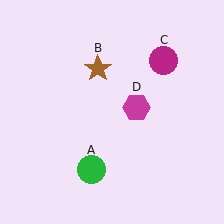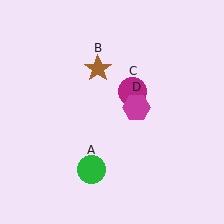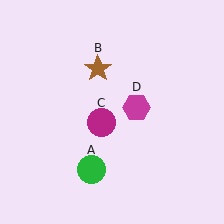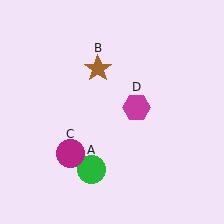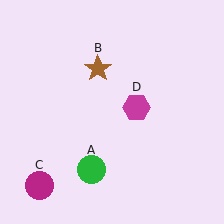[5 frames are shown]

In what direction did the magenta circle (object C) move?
The magenta circle (object C) moved down and to the left.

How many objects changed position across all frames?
1 object changed position: magenta circle (object C).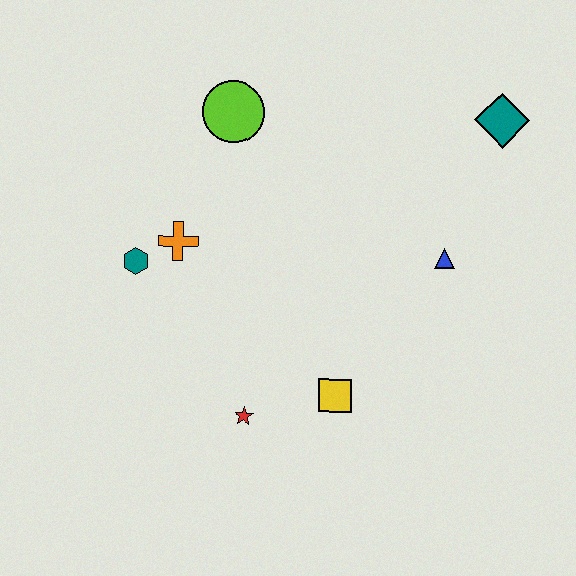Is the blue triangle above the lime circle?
No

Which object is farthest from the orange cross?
The teal diamond is farthest from the orange cross.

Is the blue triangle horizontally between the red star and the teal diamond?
Yes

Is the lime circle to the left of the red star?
Yes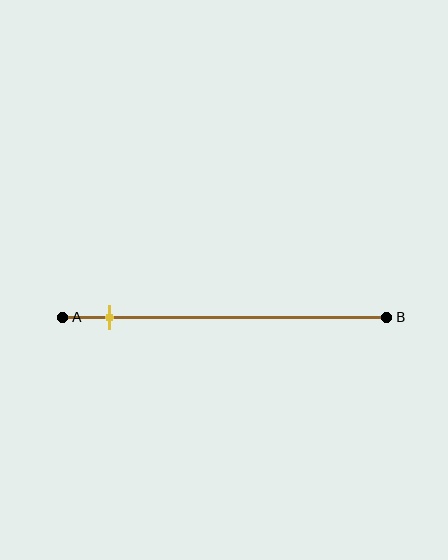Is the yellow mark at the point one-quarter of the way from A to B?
No, the mark is at about 15% from A, not at the 25% one-quarter point.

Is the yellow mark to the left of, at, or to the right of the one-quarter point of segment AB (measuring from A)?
The yellow mark is to the left of the one-quarter point of segment AB.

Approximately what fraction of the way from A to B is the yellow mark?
The yellow mark is approximately 15% of the way from A to B.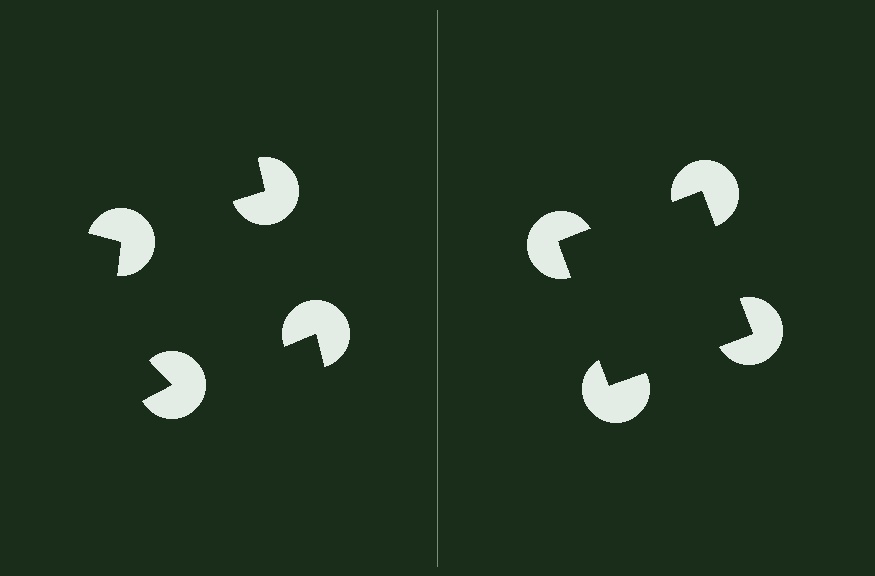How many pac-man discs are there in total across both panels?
8 — 4 on each side.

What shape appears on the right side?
An illusory square.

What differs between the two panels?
The pac-man discs are positioned identically on both sides; only the wedge orientations differ. On the right they align to a square; on the left they are misaligned.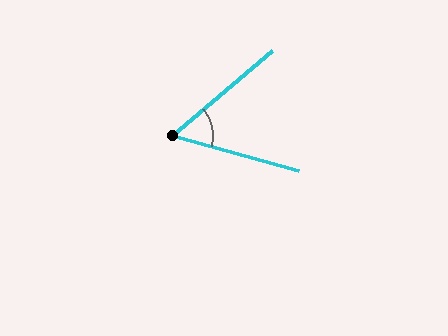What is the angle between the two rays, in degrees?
Approximately 56 degrees.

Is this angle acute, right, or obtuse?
It is acute.